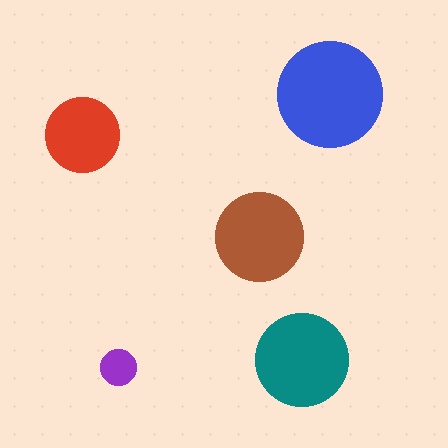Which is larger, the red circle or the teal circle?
The teal one.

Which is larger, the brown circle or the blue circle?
The blue one.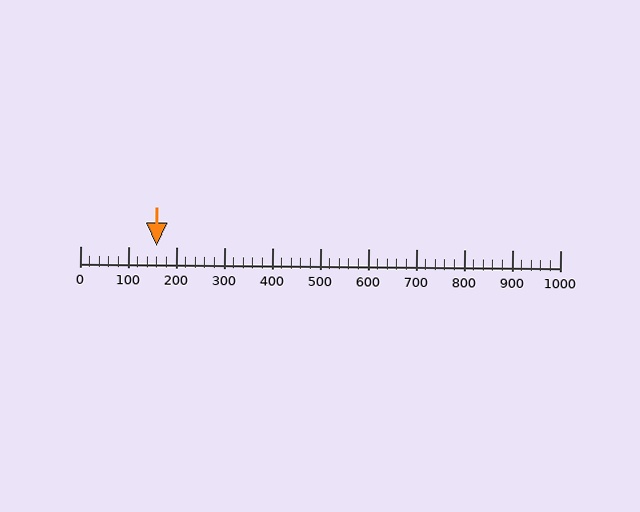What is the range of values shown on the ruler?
The ruler shows values from 0 to 1000.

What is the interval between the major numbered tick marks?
The major tick marks are spaced 100 units apart.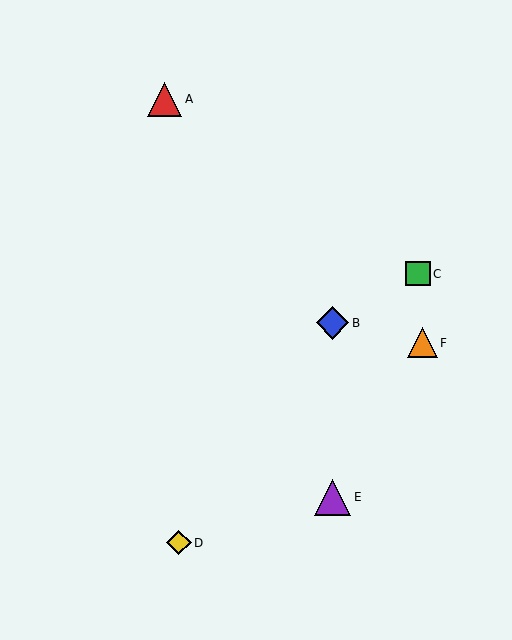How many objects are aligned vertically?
2 objects (B, E) are aligned vertically.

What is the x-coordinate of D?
Object D is at x≈179.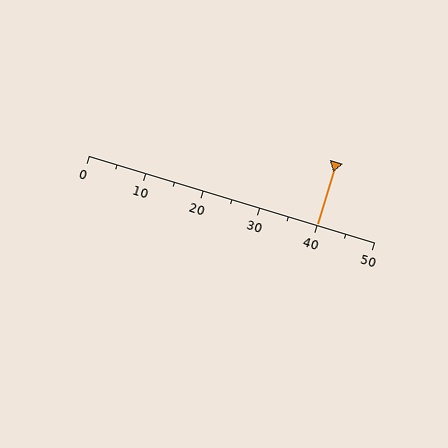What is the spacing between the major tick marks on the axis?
The major ticks are spaced 10 apart.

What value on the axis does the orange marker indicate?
The marker indicates approximately 40.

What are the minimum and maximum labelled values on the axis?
The axis runs from 0 to 50.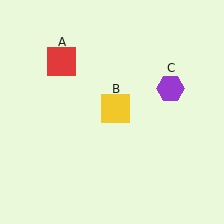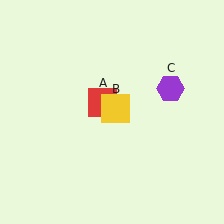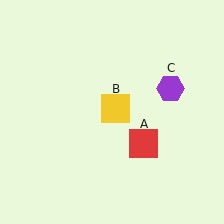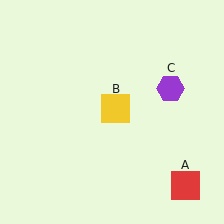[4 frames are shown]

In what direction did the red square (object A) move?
The red square (object A) moved down and to the right.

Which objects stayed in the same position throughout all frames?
Yellow square (object B) and purple hexagon (object C) remained stationary.